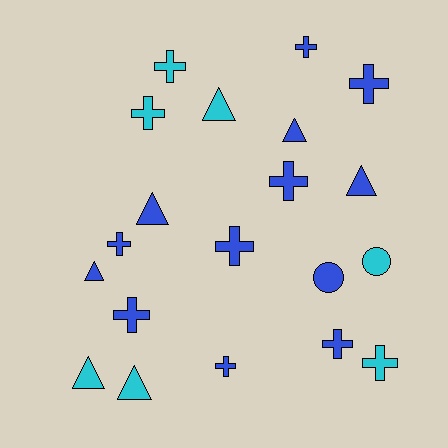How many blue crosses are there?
There are 8 blue crosses.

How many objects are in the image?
There are 20 objects.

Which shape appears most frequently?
Cross, with 11 objects.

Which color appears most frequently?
Blue, with 13 objects.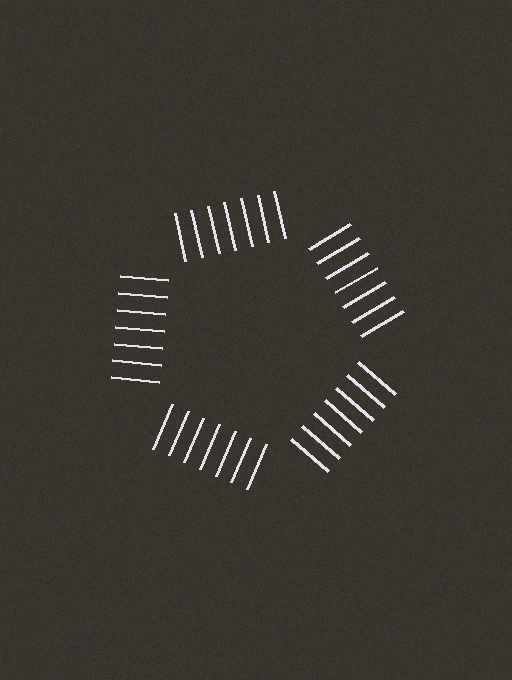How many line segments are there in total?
35 — 7 along each of the 5 edges.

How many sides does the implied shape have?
5 sides — the line-ends trace a pentagon.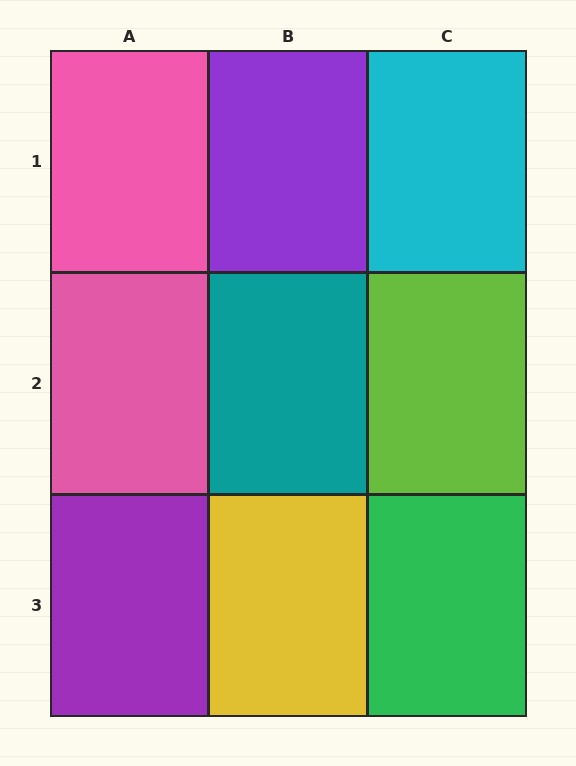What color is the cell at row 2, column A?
Pink.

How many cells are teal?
1 cell is teal.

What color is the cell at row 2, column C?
Lime.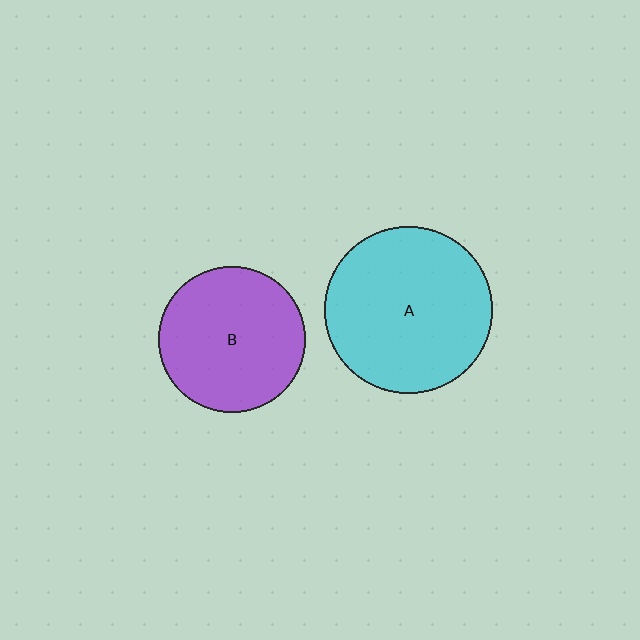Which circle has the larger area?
Circle A (cyan).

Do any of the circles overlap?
No, none of the circles overlap.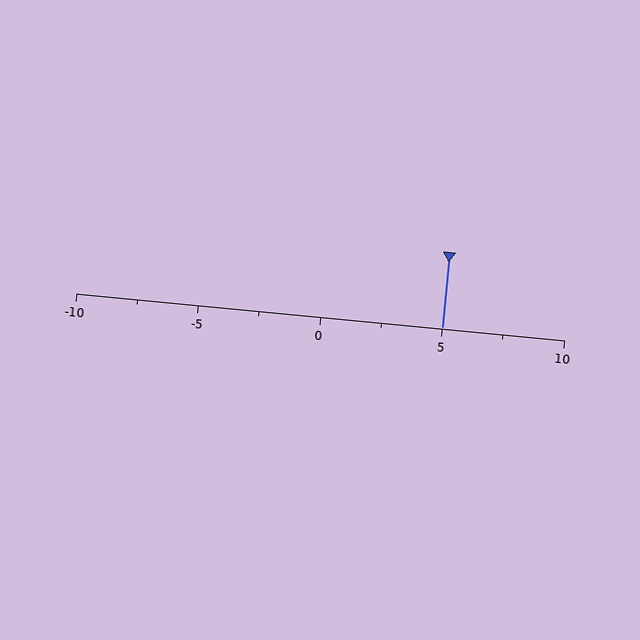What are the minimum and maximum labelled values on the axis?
The axis runs from -10 to 10.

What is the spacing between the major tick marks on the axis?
The major ticks are spaced 5 apart.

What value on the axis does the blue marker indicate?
The marker indicates approximately 5.